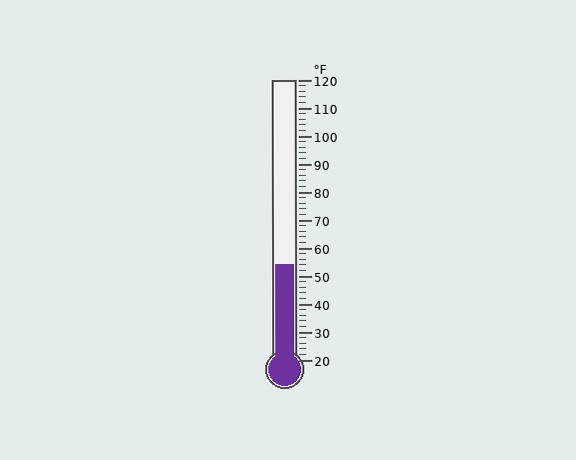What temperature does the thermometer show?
The thermometer shows approximately 54°F.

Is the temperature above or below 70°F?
The temperature is below 70°F.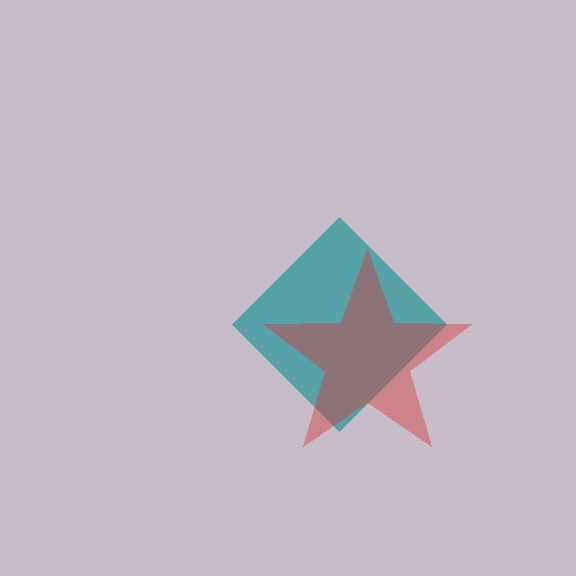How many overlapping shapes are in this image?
There are 2 overlapping shapes in the image.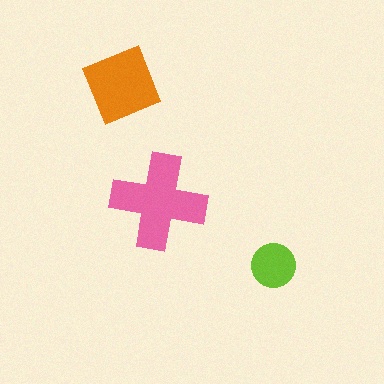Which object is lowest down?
The lime circle is bottommost.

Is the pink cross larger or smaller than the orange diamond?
Larger.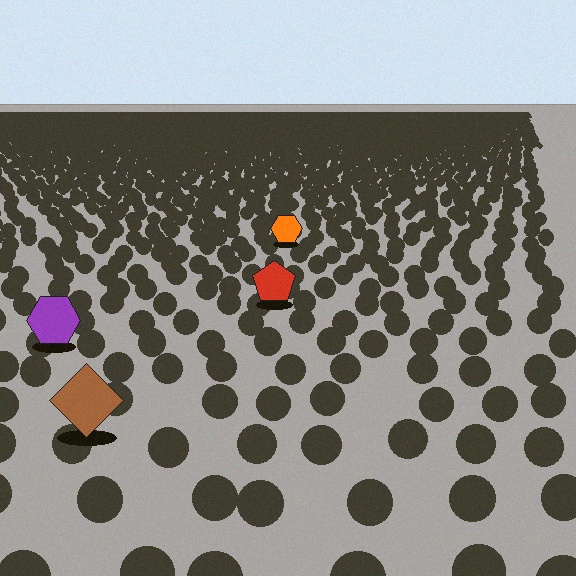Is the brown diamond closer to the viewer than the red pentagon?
Yes. The brown diamond is closer — you can tell from the texture gradient: the ground texture is coarser near it.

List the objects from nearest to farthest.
From nearest to farthest: the brown diamond, the purple hexagon, the red pentagon, the orange hexagon.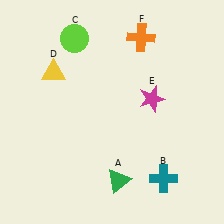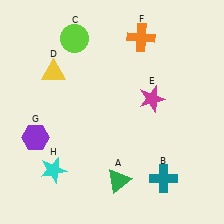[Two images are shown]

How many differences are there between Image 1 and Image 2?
There are 2 differences between the two images.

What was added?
A purple hexagon (G), a cyan star (H) were added in Image 2.